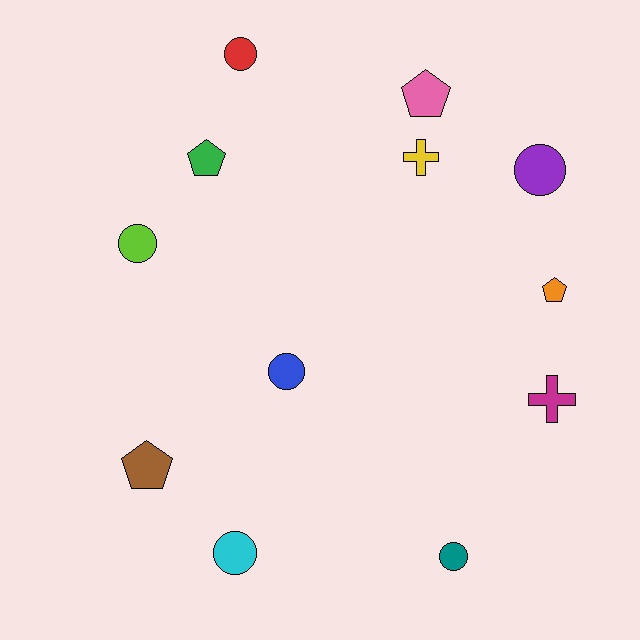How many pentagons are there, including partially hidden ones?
There are 4 pentagons.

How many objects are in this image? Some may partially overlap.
There are 12 objects.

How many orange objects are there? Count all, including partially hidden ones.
There is 1 orange object.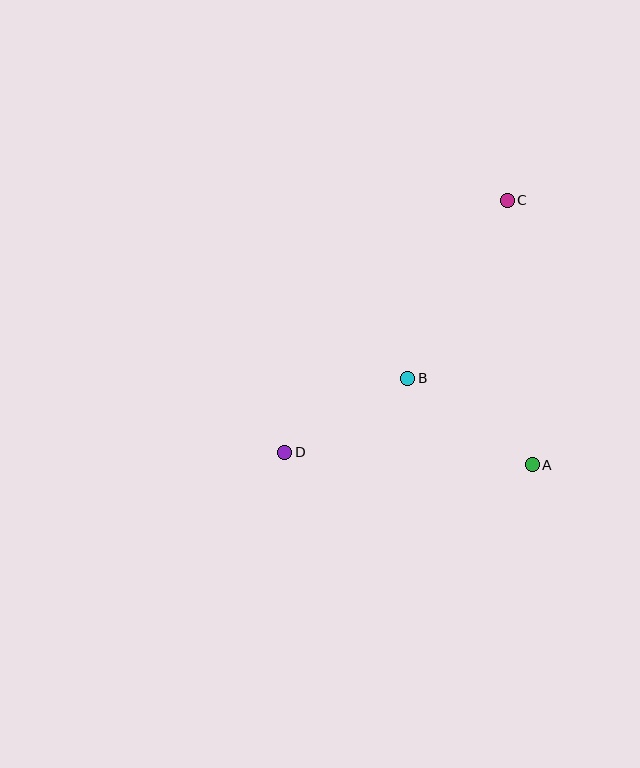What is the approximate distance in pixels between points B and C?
The distance between B and C is approximately 204 pixels.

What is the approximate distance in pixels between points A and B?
The distance between A and B is approximately 152 pixels.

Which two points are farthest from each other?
Points C and D are farthest from each other.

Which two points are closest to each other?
Points B and D are closest to each other.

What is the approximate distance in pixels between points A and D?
The distance between A and D is approximately 247 pixels.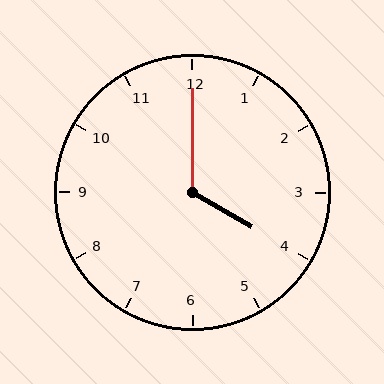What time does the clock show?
4:00.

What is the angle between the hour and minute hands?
Approximately 120 degrees.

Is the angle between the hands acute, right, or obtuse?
It is obtuse.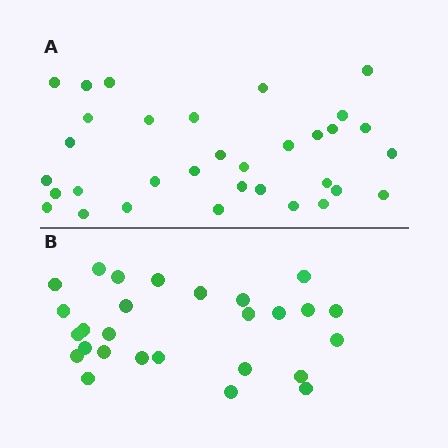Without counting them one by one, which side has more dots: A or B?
Region A (the top region) has more dots.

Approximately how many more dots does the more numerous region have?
Region A has about 6 more dots than region B.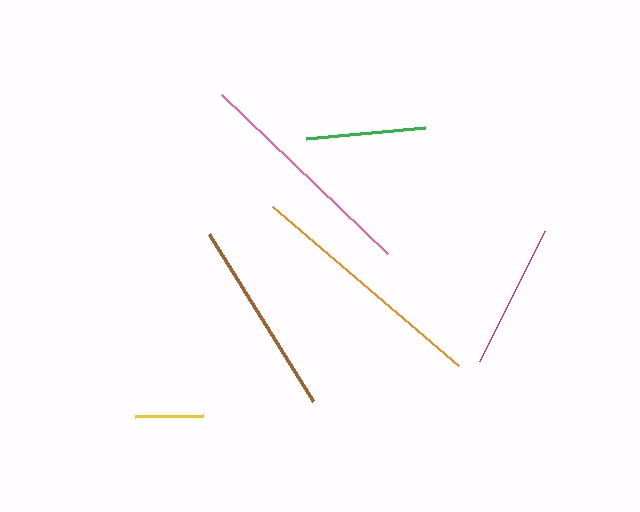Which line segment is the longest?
The orange line is the longest at approximately 244 pixels.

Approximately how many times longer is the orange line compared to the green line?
The orange line is approximately 2.0 times the length of the green line.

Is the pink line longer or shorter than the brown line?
The pink line is longer than the brown line.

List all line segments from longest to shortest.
From longest to shortest: orange, pink, brown, magenta, green, yellow.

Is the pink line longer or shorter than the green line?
The pink line is longer than the green line.